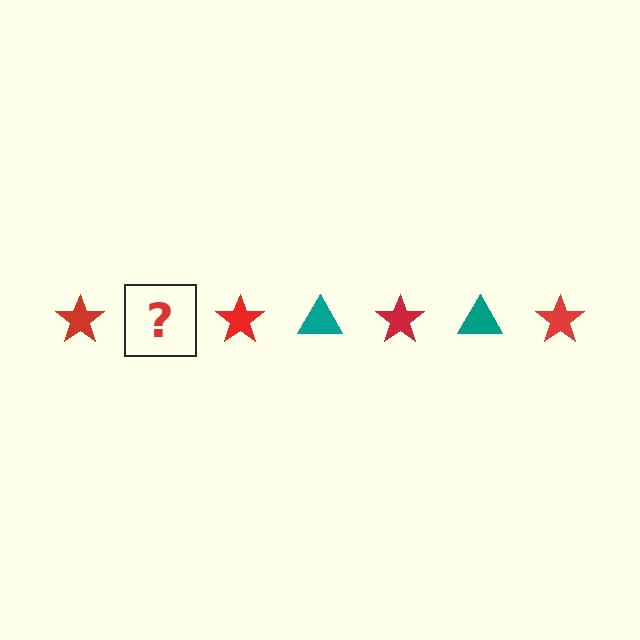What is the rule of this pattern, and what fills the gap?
The rule is that the pattern alternates between red star and teal triangle. The gap should be filled with a teal triangle.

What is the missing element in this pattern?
The missing element is a teal triangle.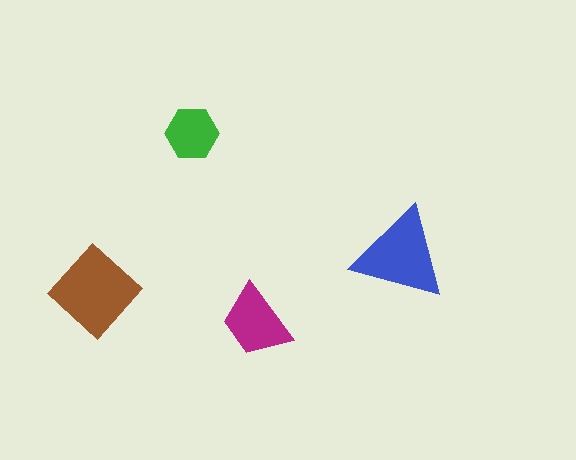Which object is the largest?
The brown diamond.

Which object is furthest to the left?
The brown diamond is leftmost.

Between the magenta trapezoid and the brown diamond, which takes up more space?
The brown diamond.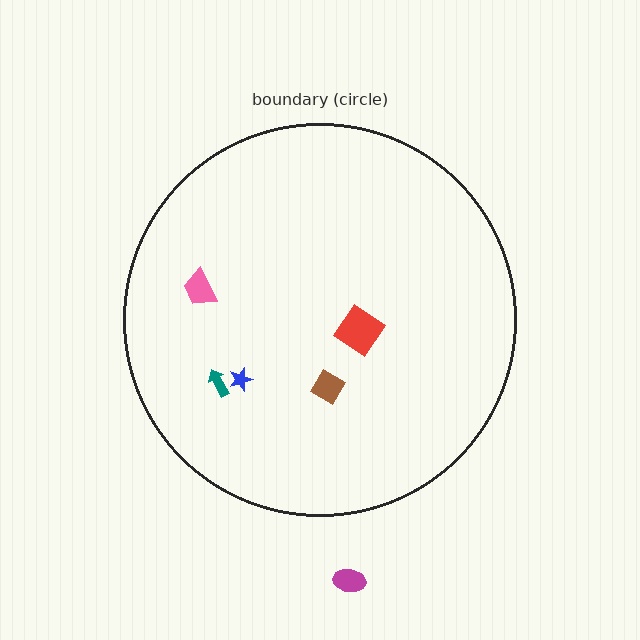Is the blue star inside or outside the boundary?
Inside.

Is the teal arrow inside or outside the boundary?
Inside.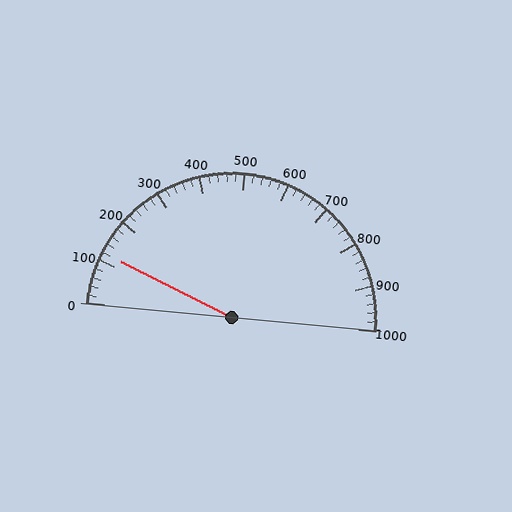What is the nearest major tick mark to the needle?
The nearest major tick mark is 100.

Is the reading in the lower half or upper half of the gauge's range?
The reading is in the lower half of the range (0 to 1000).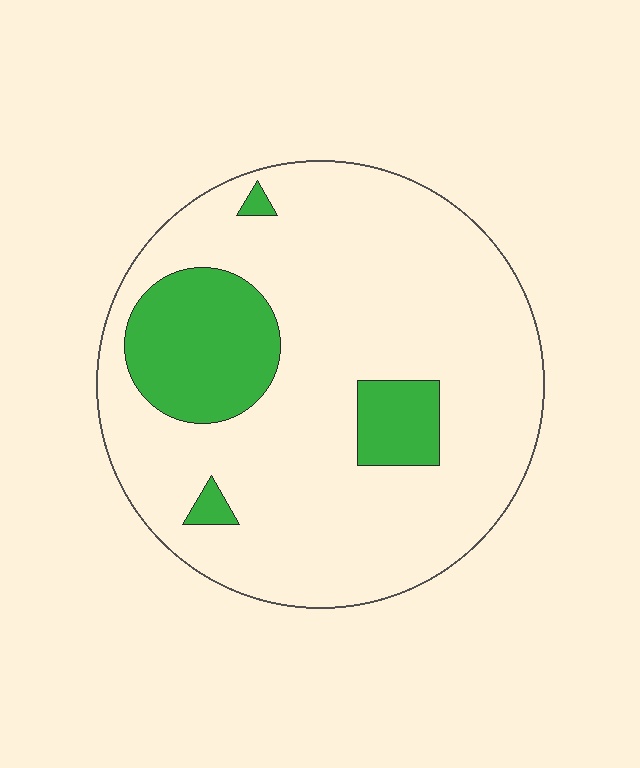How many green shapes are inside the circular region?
4.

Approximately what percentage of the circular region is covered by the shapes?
Approximately 20%.